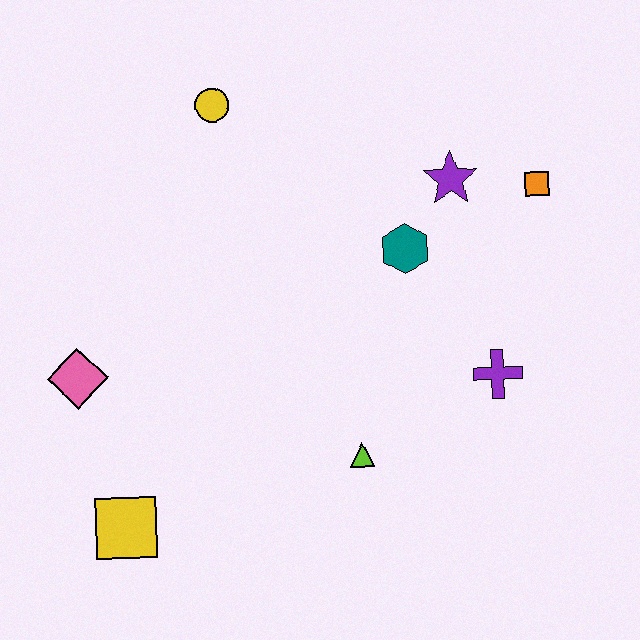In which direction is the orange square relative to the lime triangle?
The orange square is above the lime triangle.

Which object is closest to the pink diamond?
The yellow square is closest to the pink diamond.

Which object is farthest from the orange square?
The yellow square is farthest from the orange square.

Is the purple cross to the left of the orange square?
Yes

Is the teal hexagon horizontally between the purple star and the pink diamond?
Yes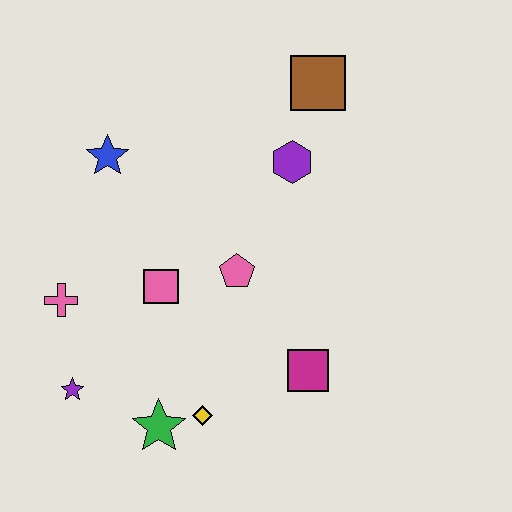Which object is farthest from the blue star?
The magenta square is farthest from the blue star.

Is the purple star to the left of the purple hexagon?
Yes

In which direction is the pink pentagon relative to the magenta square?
The pink pentagon is above the magenta square.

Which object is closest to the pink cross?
The purple star is closest to the pink cross.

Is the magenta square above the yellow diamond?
Yes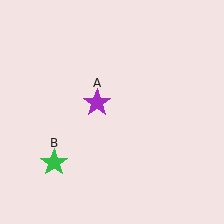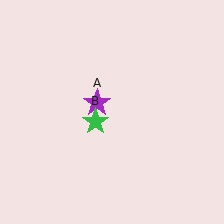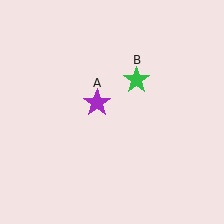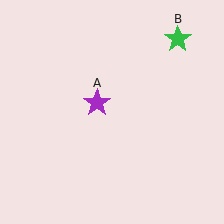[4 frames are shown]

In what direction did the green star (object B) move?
The green star (object B) moved up and to the right.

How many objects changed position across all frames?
1 object changed position: green star (object B).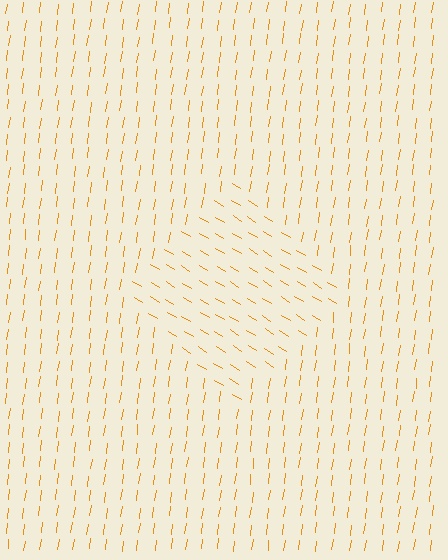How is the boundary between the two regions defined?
The boundary is defined purely by a change in line orientation (approximately 66 degrees difference). All lines are the same color and thickness.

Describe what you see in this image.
The image is filled with small orange line segments. A diamond region in the image has lines oriented differently from the surrounding lines, creating a visible texture boundary.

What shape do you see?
I see a diamond.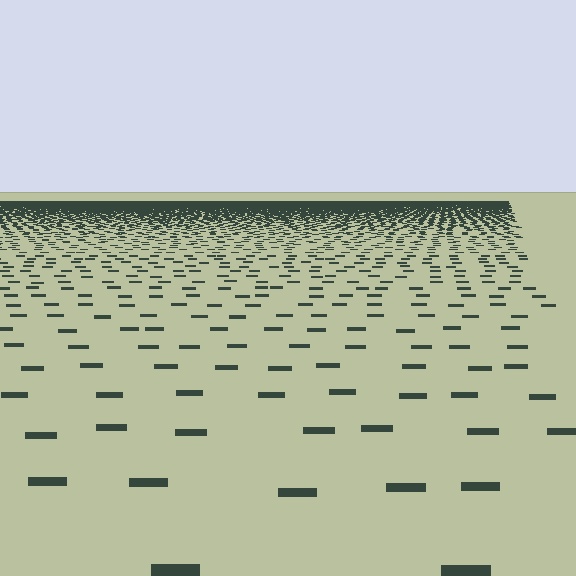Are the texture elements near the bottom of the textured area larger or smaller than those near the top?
Larger. Near the bottom, elements are closer to the viewer and appear at a bigger on-screen size.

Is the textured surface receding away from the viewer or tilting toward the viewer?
The surface is receding away from the viewer. Texture elements get smaller and denser toward the top.